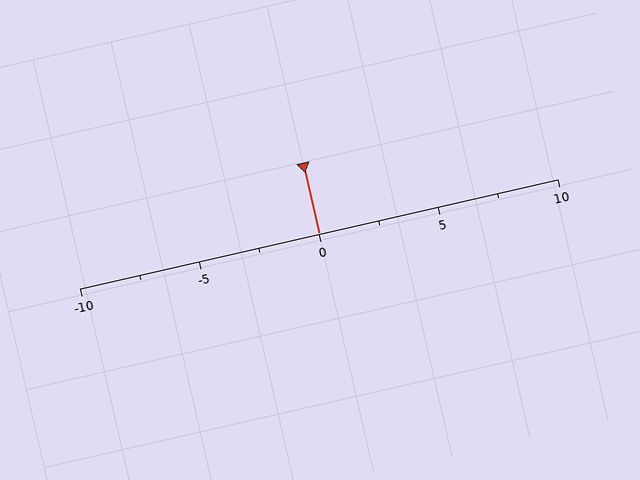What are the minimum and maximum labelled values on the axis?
The axis runs from -10 to 10.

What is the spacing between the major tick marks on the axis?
The major ticks are spaced 5 apart.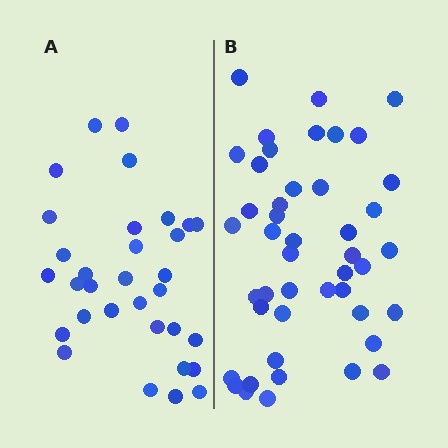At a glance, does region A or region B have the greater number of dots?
Region B (the right region) has more dots.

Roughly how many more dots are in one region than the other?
Region B has approximately 15 more dots than region A.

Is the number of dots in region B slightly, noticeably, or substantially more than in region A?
Region B has noticeably more, but not dramatically so. The ratio is roughly 1.4 to 1.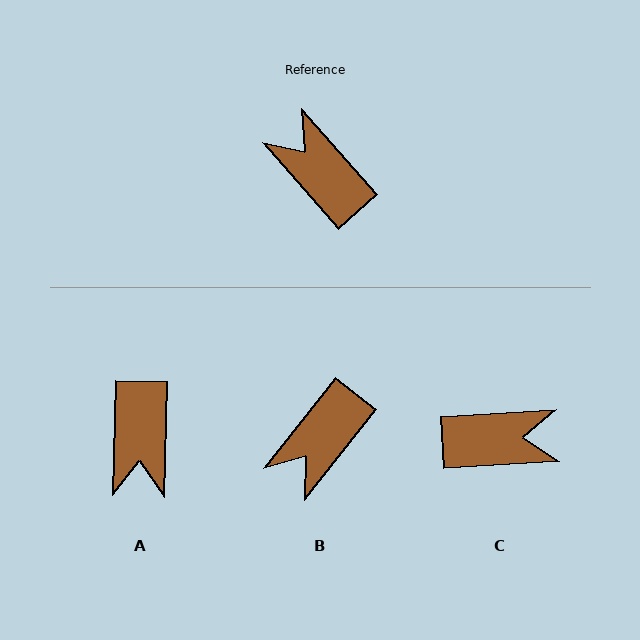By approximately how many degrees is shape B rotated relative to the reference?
Approximately 100 degrees counter-clockwise.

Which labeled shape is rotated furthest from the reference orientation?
A, about 137 degrees away.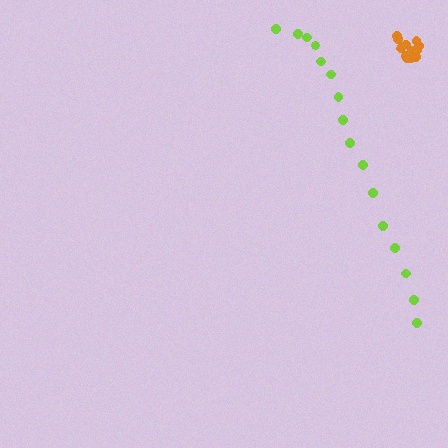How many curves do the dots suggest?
There are 2 distinct paths.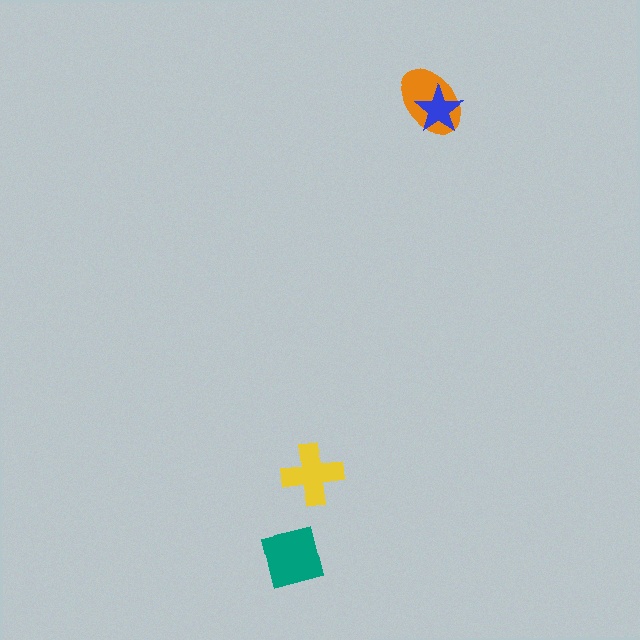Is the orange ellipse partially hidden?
Yes, it is partially covered by another shape.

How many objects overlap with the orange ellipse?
1 object overlaps with the orange ellipse.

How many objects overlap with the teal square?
0 objects overlap with the teal square.